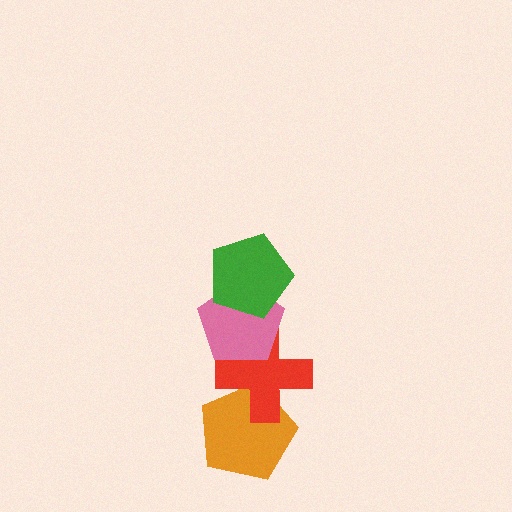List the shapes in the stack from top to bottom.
From top to bottom: the green pentagon, the pink pentagon, the red cross, the orange pentagon.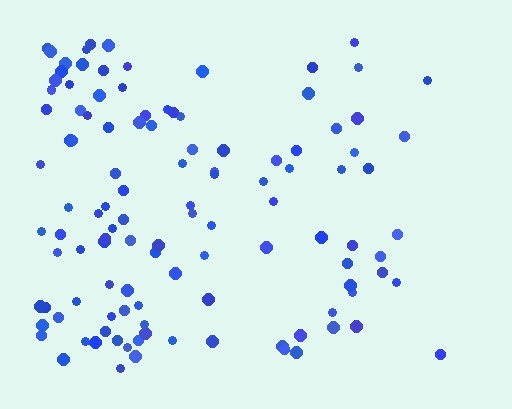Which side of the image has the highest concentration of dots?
The left.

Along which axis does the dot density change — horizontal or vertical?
Horizontal.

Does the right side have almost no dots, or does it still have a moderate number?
Still a moderate number, just noticeably fewer than the left.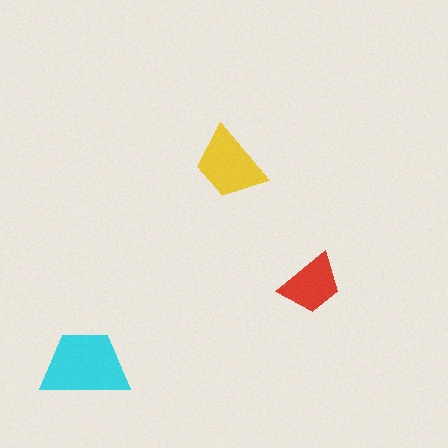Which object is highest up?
The yellow trapezoid is topmost.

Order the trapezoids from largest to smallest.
the cyan one, the yellow one, the red one.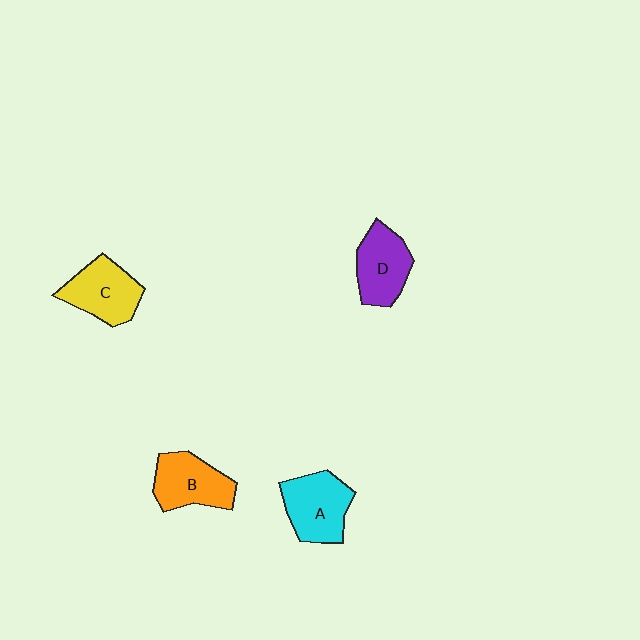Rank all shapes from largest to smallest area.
From largest to smallest: A (cyan), C (yellow), B (orange), D (purple).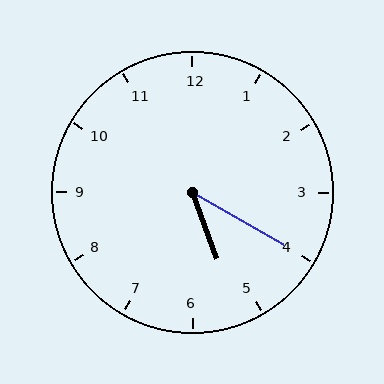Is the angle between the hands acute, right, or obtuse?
It is acute.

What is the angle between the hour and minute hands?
Approximately 40 degrees.